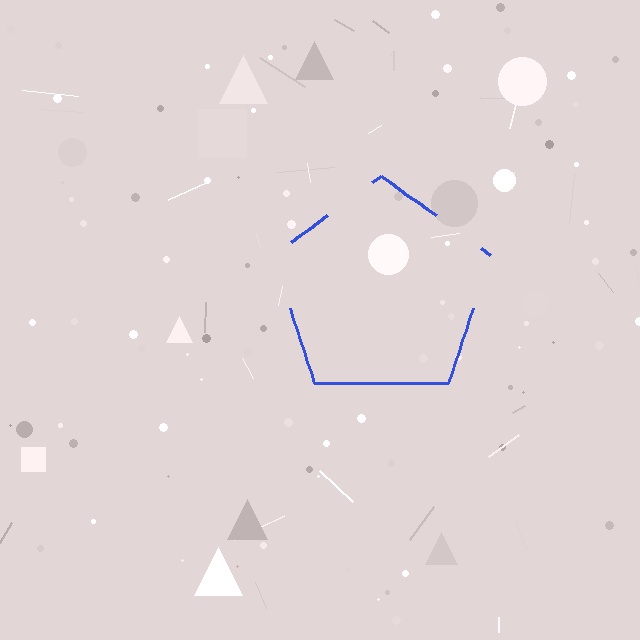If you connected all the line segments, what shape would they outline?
They would outline a pentagon.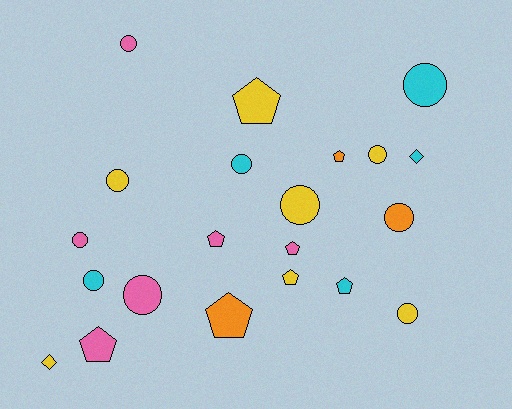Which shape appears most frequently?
Circle, with 11 objects.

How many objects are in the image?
There are 21 objects.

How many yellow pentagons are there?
There are 2 yellow pentagons.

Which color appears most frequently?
Yellow, with 7 objects.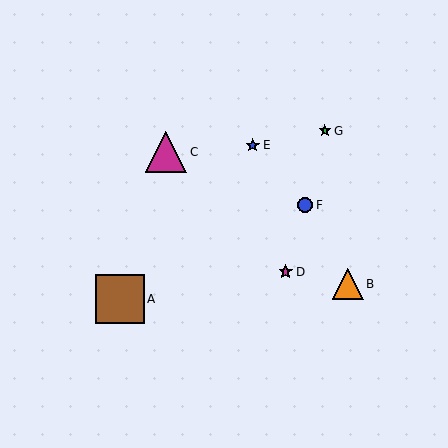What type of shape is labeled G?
Shape G is a green star.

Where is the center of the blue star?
The center of the blue star is at (253, 145).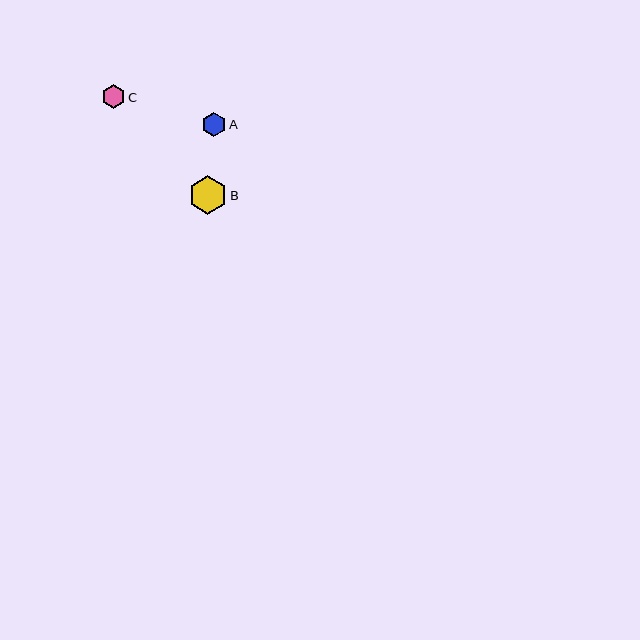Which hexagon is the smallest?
Hexagon A is the smallest with a size of approximately 23 pixels.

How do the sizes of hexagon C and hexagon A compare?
Hexagon C and hexagon A are approximately the same size.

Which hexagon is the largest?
Hexagon B is the largest with a size of approximately 39 pixels.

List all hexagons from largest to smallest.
From largest to smallest: B, C, A.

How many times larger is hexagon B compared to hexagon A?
Hexagon B is approximately 1.6 times the size of hexagon A.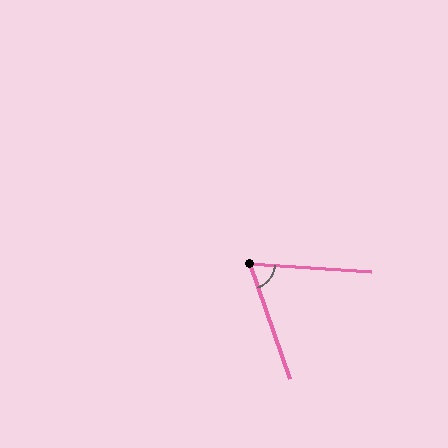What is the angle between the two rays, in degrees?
Approximately 67 degrees.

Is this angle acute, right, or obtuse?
It is acute.